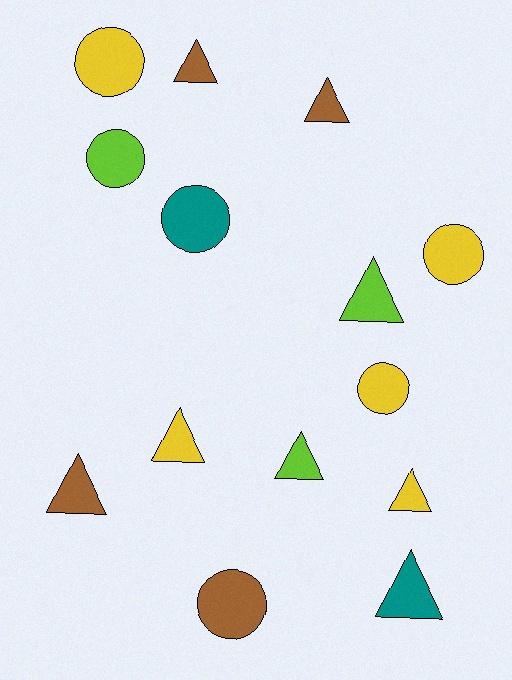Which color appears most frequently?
Yellow, with 5 objects.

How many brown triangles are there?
There are 3 brown triangles.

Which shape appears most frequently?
Triangle, with 8 objects.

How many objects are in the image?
There are 14 objects.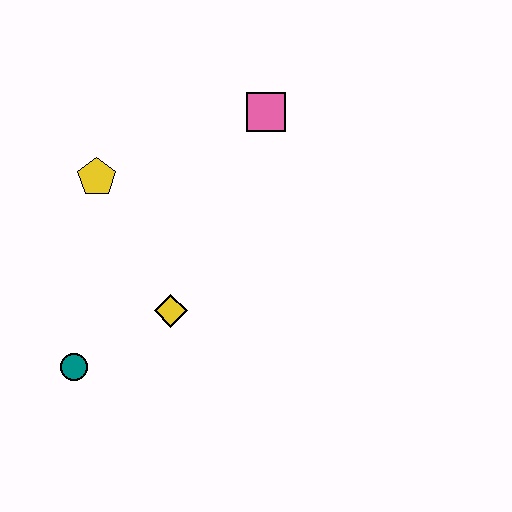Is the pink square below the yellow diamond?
No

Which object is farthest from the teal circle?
The pink square is farthest from the teal circle.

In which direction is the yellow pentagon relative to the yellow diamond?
The yellow pentagon is above the yellow diamond.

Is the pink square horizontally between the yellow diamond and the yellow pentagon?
No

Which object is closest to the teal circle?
The yellow diamond is closest to the teal circle.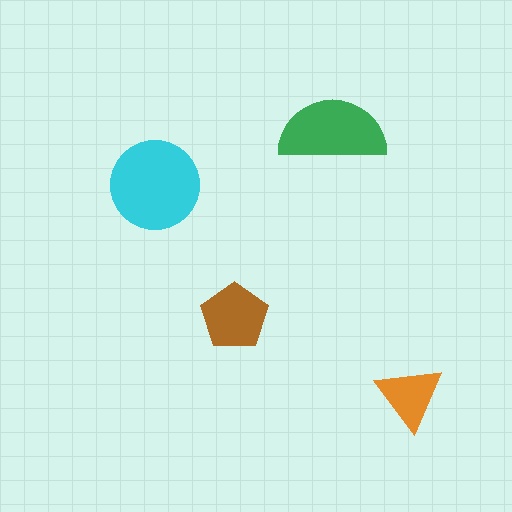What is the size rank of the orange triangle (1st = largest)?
4th.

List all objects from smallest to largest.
The orange triangle, the brown pentagon, the green semicircle, the cyan circle.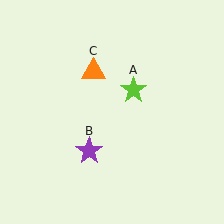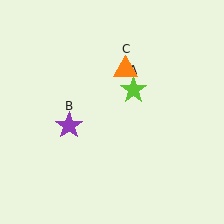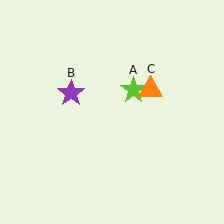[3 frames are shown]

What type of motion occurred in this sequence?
The purple star (object B), orange triangle (object C) rotated clockwise around the center of the scene.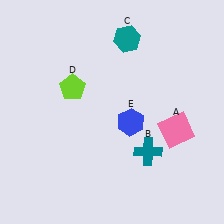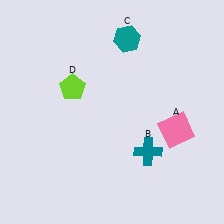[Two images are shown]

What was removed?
The blue hexagon (E) was removed in Image 2.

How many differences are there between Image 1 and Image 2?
There is 1 difference between the two images.